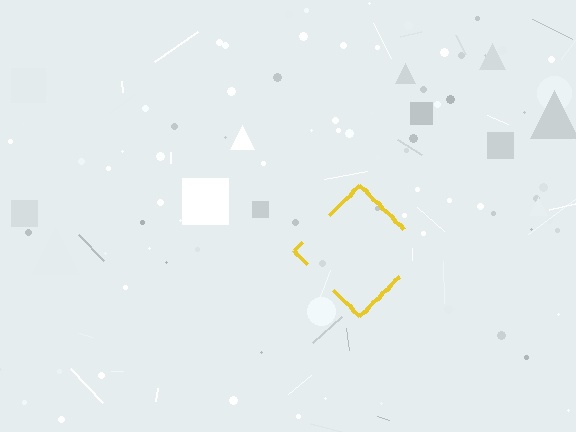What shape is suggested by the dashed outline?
The dashed outline suggests a diamond.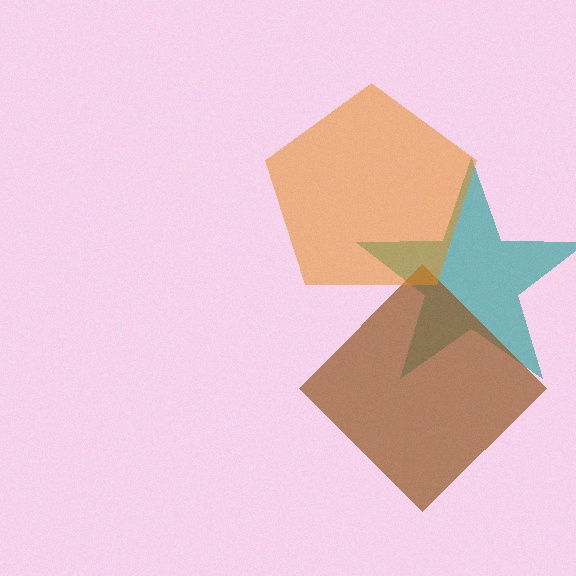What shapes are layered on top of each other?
The layered shapes are: a teal star, a brown diamond, an orange pentagon.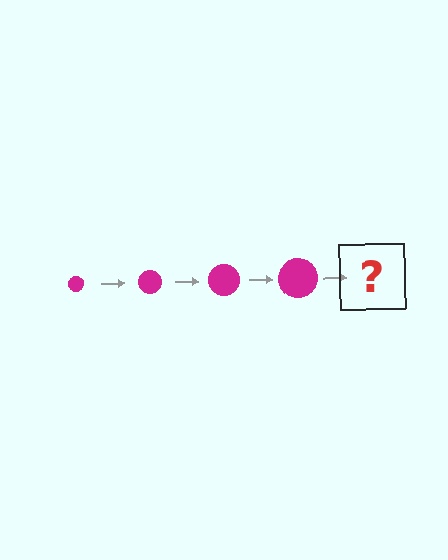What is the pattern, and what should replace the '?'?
The pattern is that the circle gets progressively larger each step. The '?' should be a magenta circle, larger than the previous one.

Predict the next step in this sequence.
The next step is a magenta circle, larger than the previous one.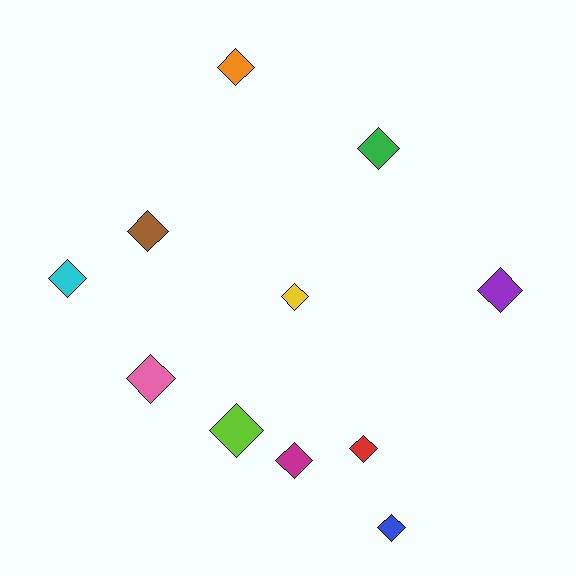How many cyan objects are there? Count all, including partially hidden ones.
There is 1 cyan object.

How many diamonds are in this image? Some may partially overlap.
There are 11 diamonds.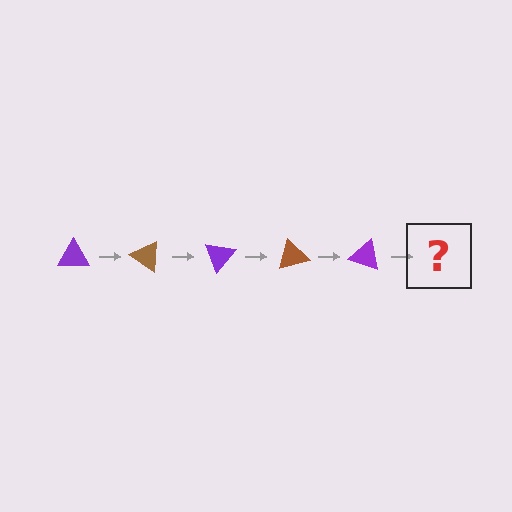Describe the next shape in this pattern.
It should be a brown triangle, rotated 175 degrees from the start.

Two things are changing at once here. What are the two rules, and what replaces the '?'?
The two rules are that it rotates 35 degrees each step and the color cycles through purple and brown. The '?' should be a brown triangle, rotated 175 degrees from the start.